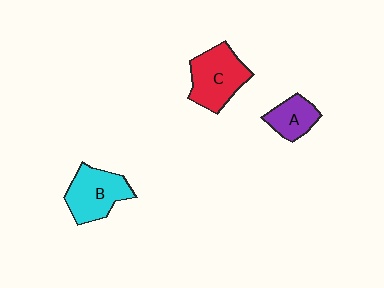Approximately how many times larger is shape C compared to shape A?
Approximately 1.7 times.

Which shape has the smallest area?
Shape A (purple).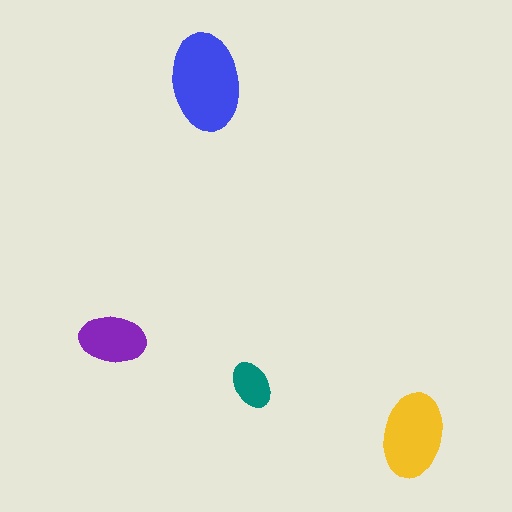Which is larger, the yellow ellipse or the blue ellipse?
The blue one.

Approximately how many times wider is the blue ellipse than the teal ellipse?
About 2 times wider.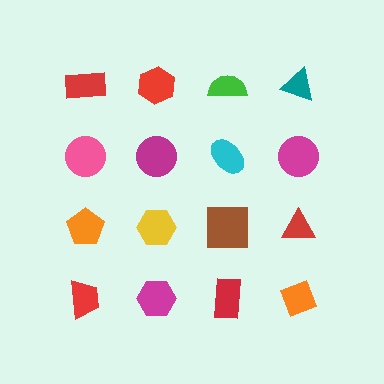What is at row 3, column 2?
A yellow hexagon.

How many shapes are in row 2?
4 shapes.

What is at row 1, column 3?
A green semicircle.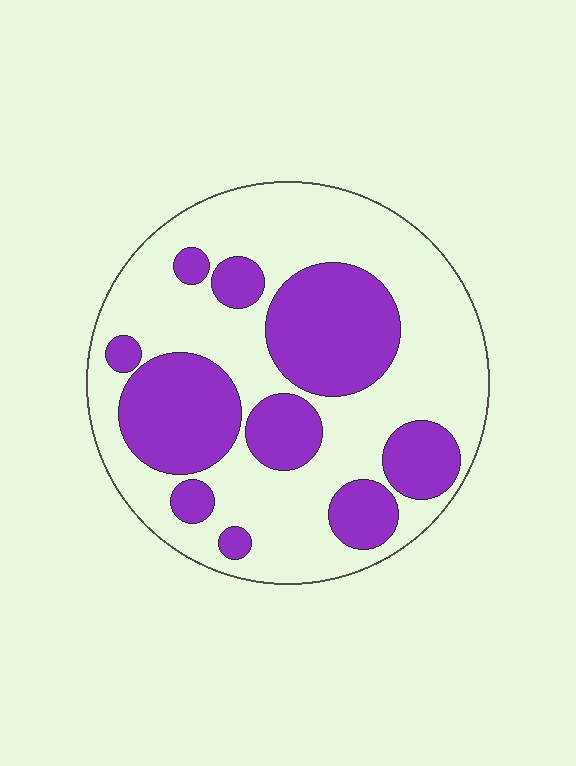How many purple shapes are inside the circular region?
10.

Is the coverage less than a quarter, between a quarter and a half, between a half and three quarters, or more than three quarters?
Between a quarter and a half.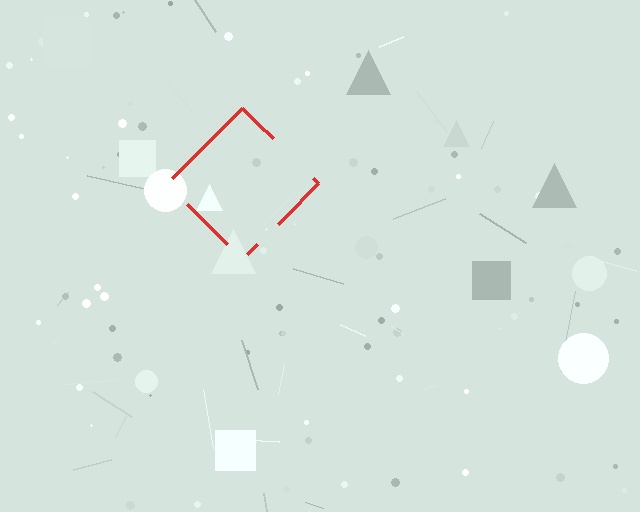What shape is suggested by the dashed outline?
The dashed outline suggests a diamond.